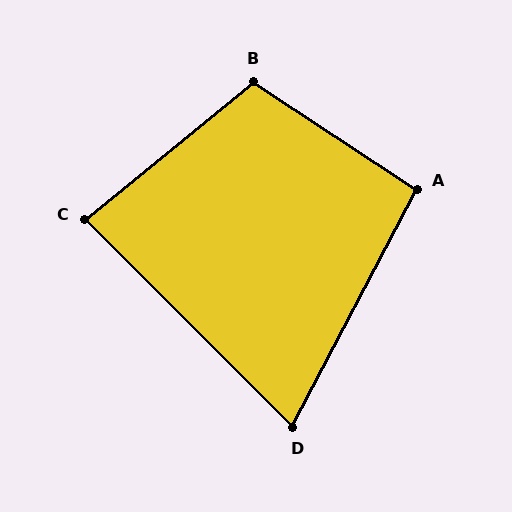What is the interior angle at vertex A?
Approximately 96 degrees (obtuse).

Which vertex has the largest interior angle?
B, at approximately 107 degrees.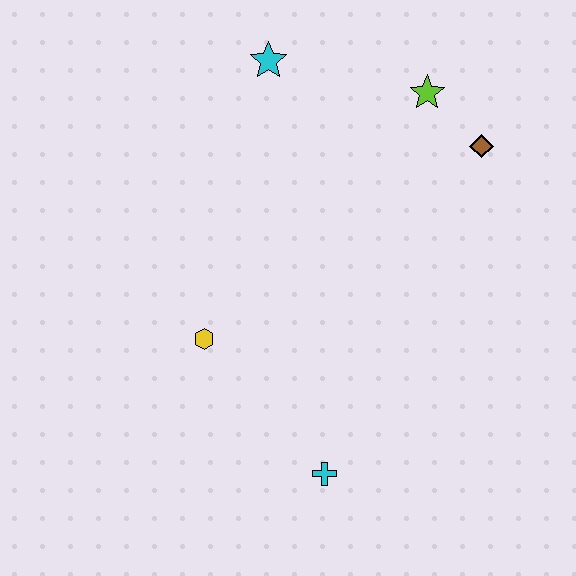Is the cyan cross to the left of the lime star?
Yes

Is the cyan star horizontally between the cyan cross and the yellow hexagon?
Yes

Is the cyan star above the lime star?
Yes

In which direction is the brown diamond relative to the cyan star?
The brown diamond is to the right of the cyan star.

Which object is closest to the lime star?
The brown diamond is closest to the lime star.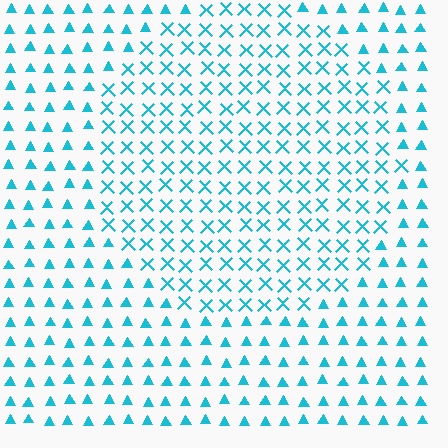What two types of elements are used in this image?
The image uses X marks inside the circle region and triangles outside it.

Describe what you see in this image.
The image is filled with small cyan elements arranged in a uniform grid. A circle-shaped region contains X marks, while the surrounding area contains triangles. The boundary is defined purely by the change in element shape.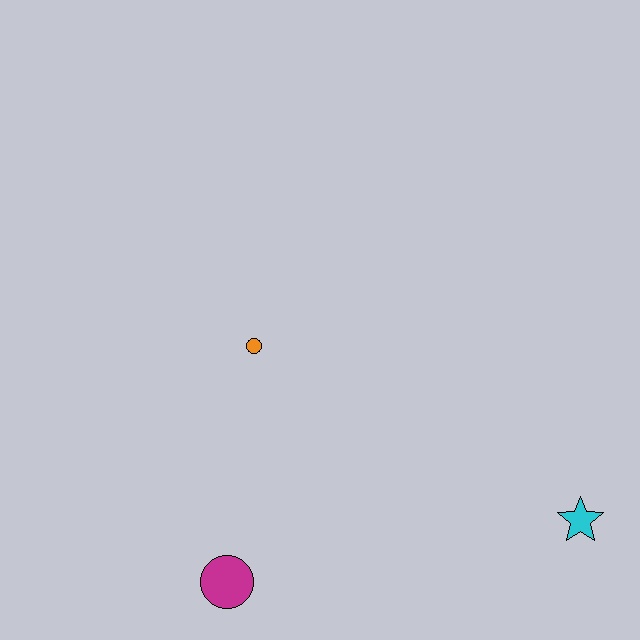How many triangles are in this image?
There are no triangles.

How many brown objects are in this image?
There are no brown objects.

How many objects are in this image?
There are 3 objects.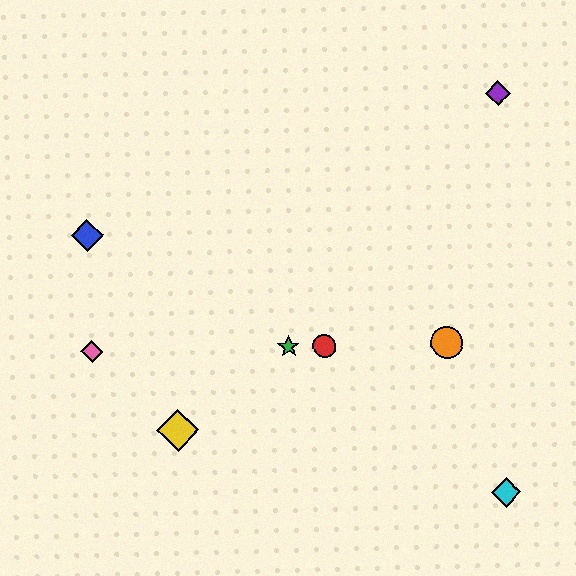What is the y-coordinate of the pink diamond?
The pink diamond is at y≈352.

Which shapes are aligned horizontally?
The red circle, the green star, the orange circle, the pink diamond are aligned horizontally.